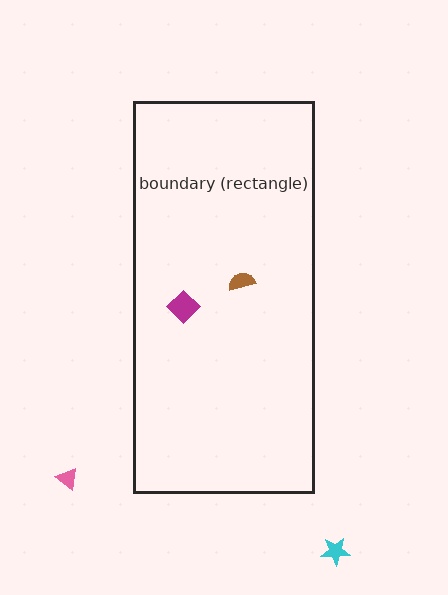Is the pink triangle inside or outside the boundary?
Outside.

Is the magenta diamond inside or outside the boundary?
Inside.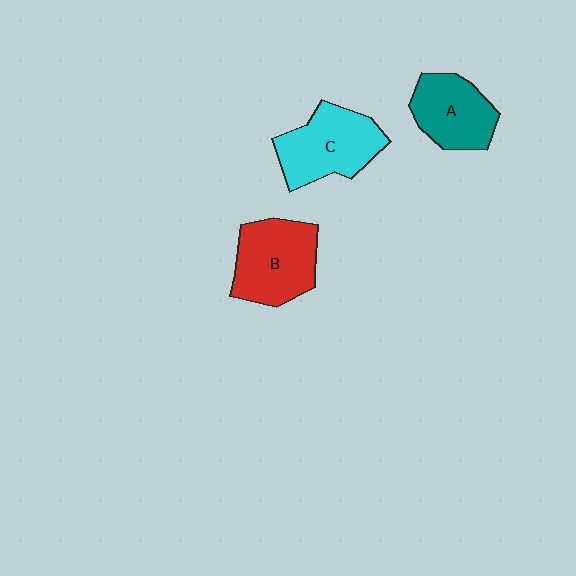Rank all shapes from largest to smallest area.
From largest to smallest: B (red), C (cyan), A (teal).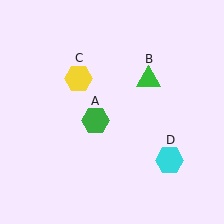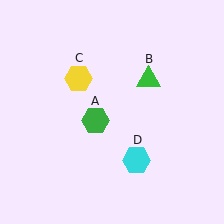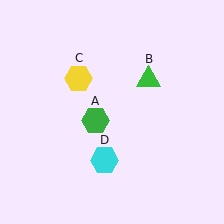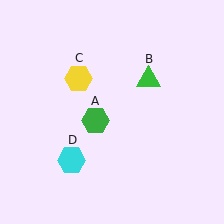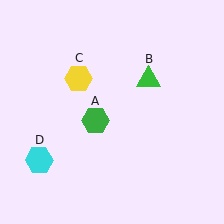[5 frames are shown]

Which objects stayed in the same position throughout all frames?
Green hexagon (object A) and green triangle (object B) and yellow hexagon (object C) remained stationary.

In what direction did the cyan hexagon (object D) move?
The cyan hexagon (object D) moved left.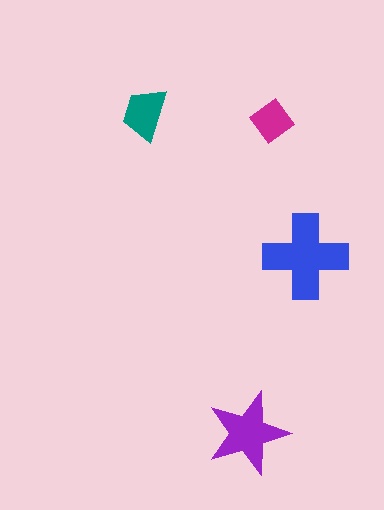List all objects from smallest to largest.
The magenta diamond, the teal trapezoid, the purple star, the blue cross.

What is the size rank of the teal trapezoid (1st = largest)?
3rd.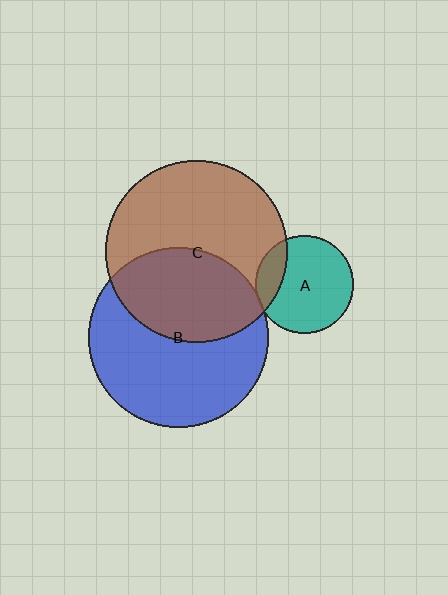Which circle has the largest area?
Circle C (brown).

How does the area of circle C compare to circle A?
Approximately 3.4 times.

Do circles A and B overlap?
Yes.